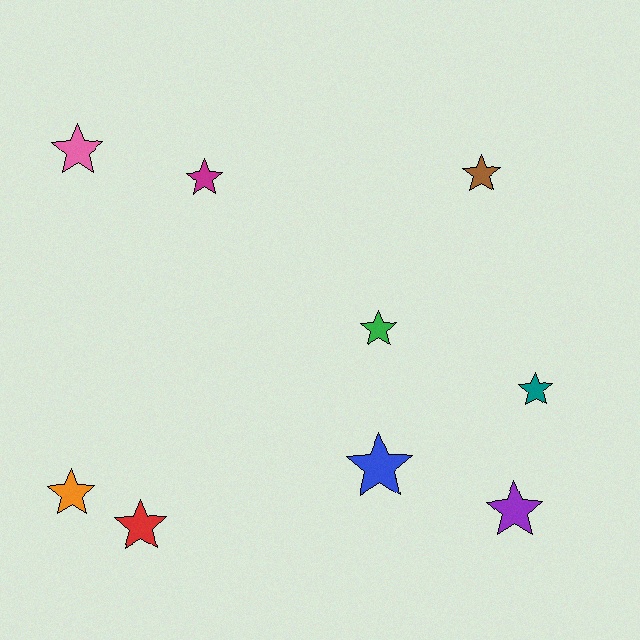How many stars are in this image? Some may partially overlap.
There are 9 stars.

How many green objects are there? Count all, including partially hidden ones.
There is 1 green object.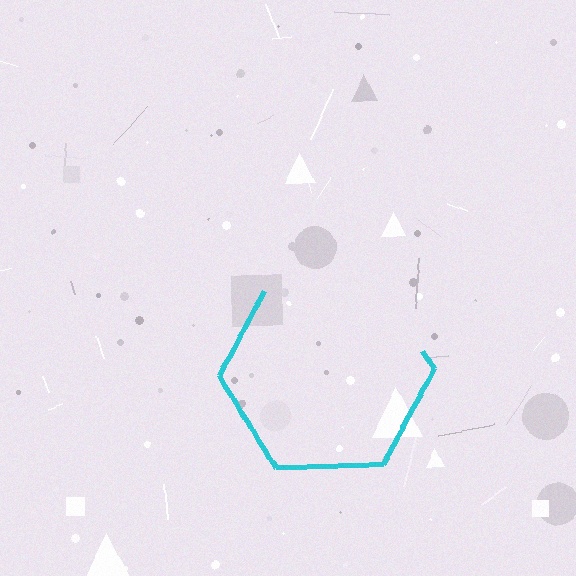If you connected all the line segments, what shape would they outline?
They would outline a hexagon.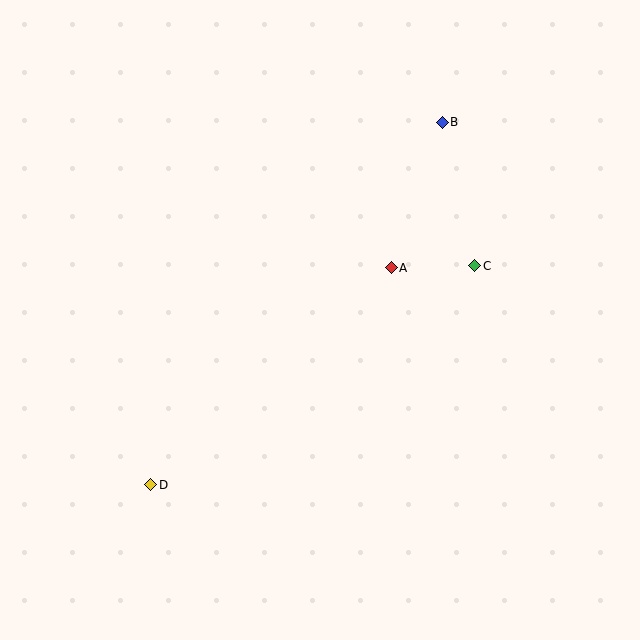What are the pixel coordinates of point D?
Point D is at (151, 485).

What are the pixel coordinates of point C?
Point C is at (475, 266).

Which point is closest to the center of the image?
Point A at (391, 268) is closest to the center.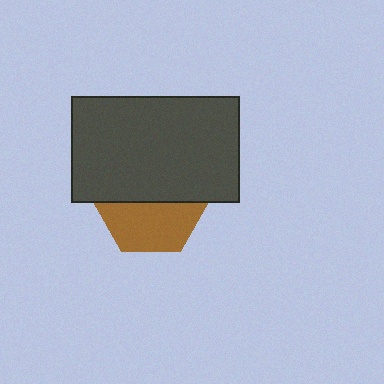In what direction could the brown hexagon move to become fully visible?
The brown hexagon could move down. That would shift it out from behind the dark gray rectangle entirely.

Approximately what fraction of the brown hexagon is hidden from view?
Roughly 54% of the brown hexagon is hidden behind the dark gray rectangle.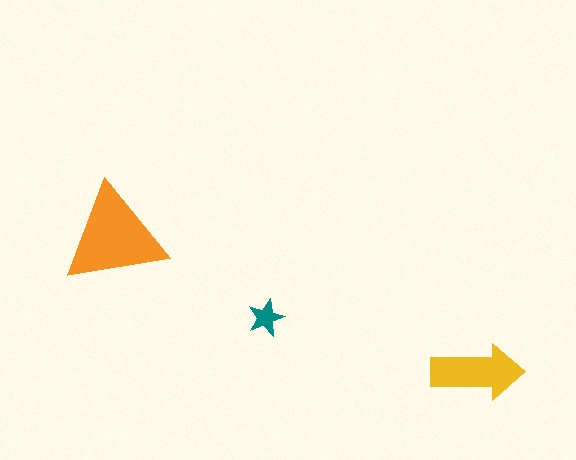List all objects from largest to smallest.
The orange triangle, the yellow arrow, the teal star.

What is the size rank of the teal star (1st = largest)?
3rd.